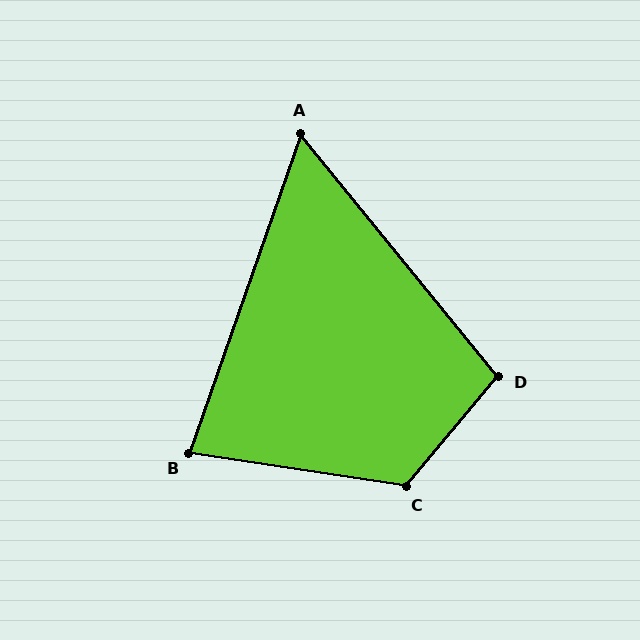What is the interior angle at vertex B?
Approximately 79 degrees (acute).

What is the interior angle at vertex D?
Approximately 101 degrees (obtuse).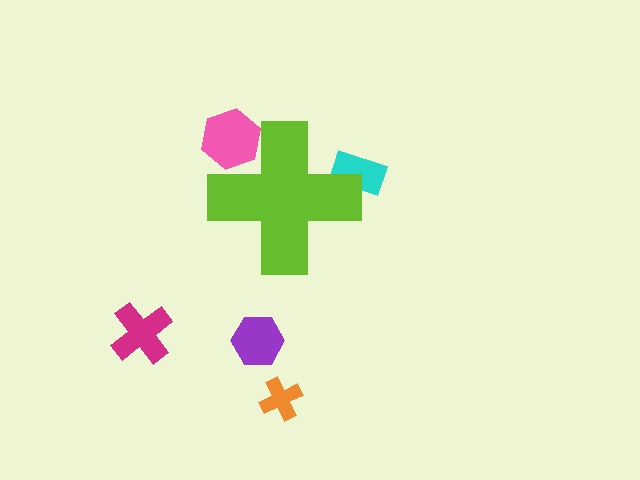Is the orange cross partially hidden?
No, the orange cross is fully visible.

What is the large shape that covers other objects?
A lime cross.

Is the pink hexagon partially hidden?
Yes, the pink hexagon is partially hidden behind the lime cross.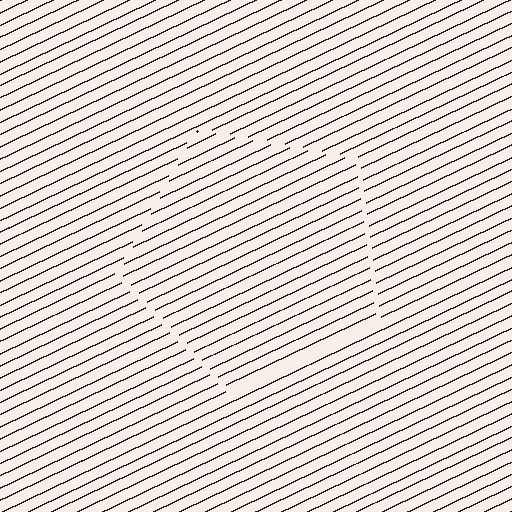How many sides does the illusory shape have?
5 sides — the line-ends trace a pentagon.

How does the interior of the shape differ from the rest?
The interior of the shape contains the same grating, shifted by half a period — the contour is defined by the phase discontinuity where line-ends from the inner and outer gratings abut.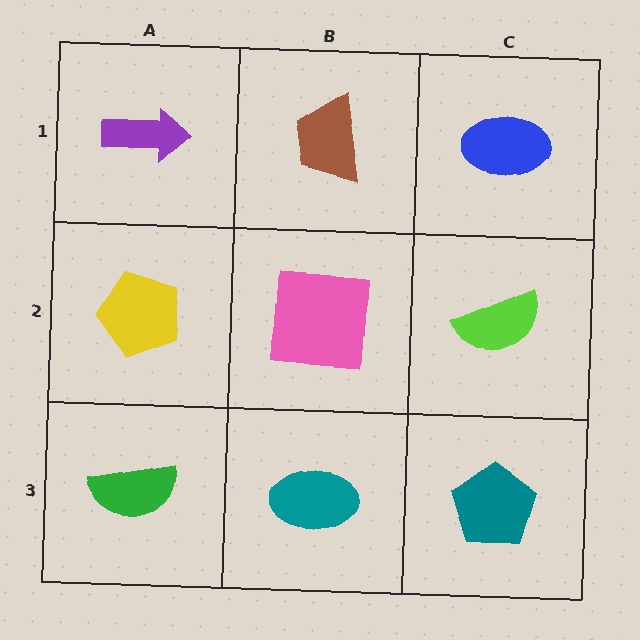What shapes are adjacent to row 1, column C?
A lime semicircle (row 2, column C), a brown trapezoid (row 1, column B).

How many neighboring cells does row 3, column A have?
2.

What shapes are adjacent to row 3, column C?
A lime semicircle (row 2, column C), a teal ellipse (row 3, column B).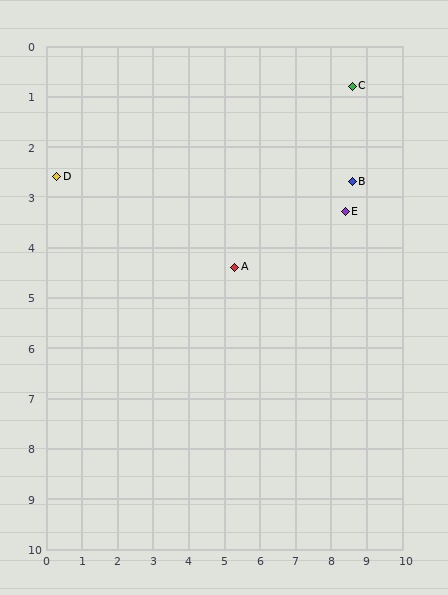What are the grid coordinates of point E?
Point E is at approximately (8.4, 3.3).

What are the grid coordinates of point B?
Point B is at approximately (8.6, 2.7).